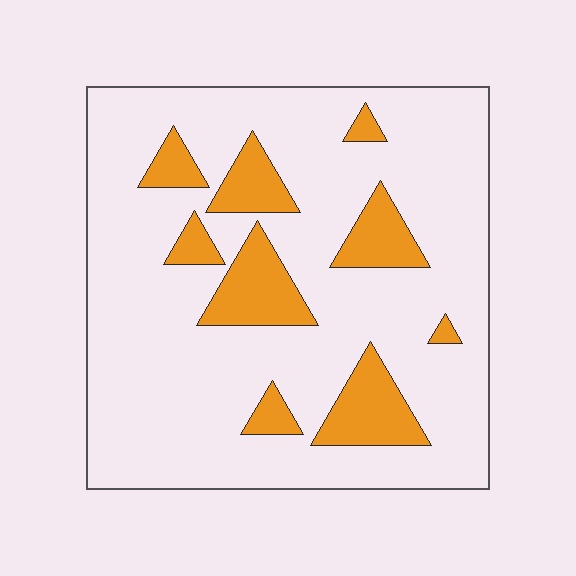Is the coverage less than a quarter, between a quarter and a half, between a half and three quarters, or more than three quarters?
Less than a quarter.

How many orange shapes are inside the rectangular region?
9.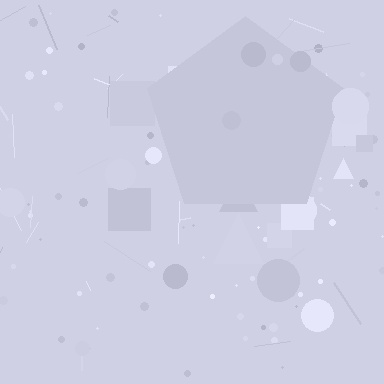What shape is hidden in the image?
A pentagon is hidden in the image.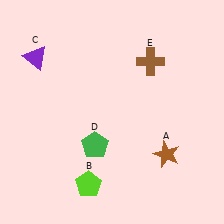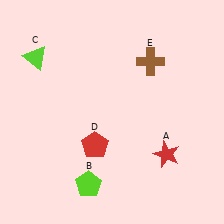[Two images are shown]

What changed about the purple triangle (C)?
In Image 1, C is purple. In Image 2, it changed to lime.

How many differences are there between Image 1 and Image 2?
There are 3 differences between the two images.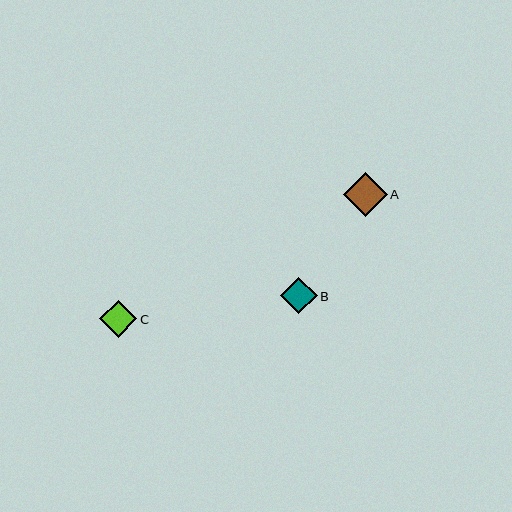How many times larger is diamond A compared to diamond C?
Diamond A is approximately 1.2 times the size of diamond C.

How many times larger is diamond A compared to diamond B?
Diamond A is approximately 1.2 times the size of diamond B.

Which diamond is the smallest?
Diamond B is the smallest with a size of approximately 36 pixels.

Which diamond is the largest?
Diamond A is the largest with a size of approximately 43 pixels.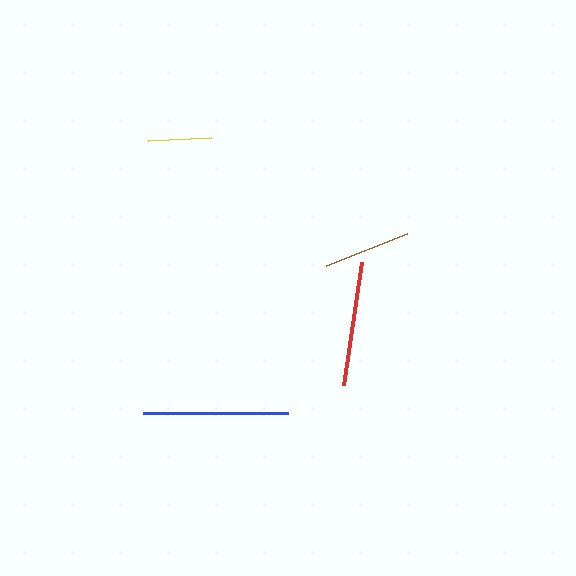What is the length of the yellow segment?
The yellow segment is approximately 64 pixels long.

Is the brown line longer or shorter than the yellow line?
The brown line is longer than the yellow line.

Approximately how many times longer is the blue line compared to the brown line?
The blue line is approximately 1.7 times the length of the brown line.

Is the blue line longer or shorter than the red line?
The blue line is longer than the red line.